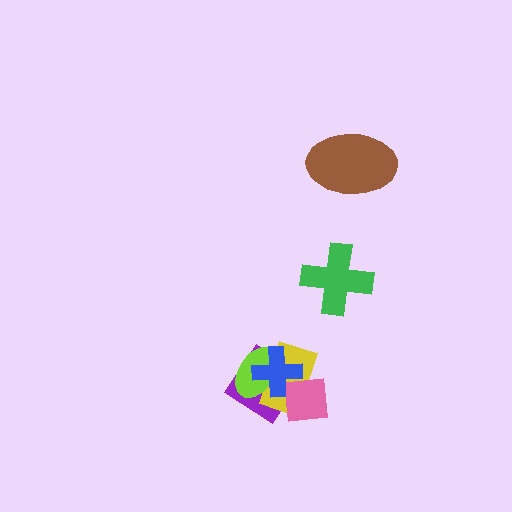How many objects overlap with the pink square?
3 objects overlap with the pink square.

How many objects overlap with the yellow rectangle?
4 objects overlap with the yellow rectangle.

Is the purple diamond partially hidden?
Yes, it is partially covered by another shape.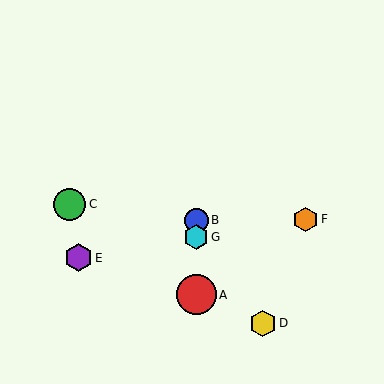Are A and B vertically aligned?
Yes, both are at x≈196.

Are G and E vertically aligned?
No, G is at x≈196 and E is at x≈78.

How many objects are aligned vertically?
3 objects (A, B, G) are aligned vertically.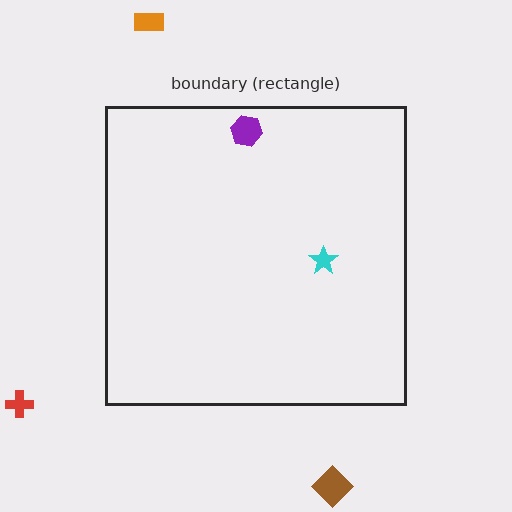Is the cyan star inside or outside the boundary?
Inside.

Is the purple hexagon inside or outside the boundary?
Inside.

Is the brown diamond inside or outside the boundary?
Outside.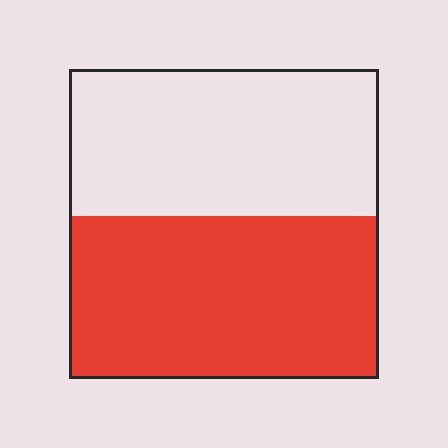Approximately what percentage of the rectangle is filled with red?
Approximately 55%.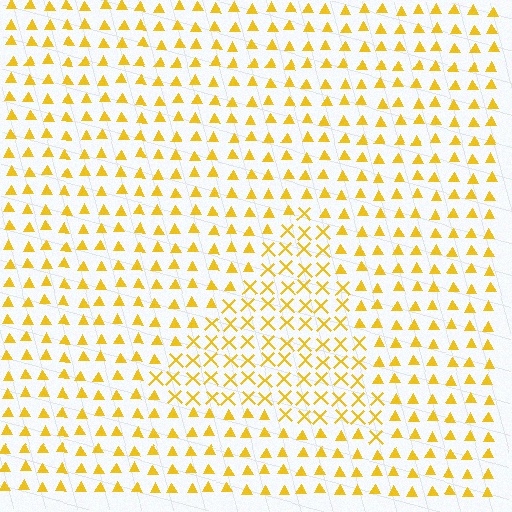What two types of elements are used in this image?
The image uses X marks inside the triangle region and triangles outside it.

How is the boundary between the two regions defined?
The boundary is defined by a change in element shape: X marks inside vs. triangles outside. All elements share the same color and spacing.